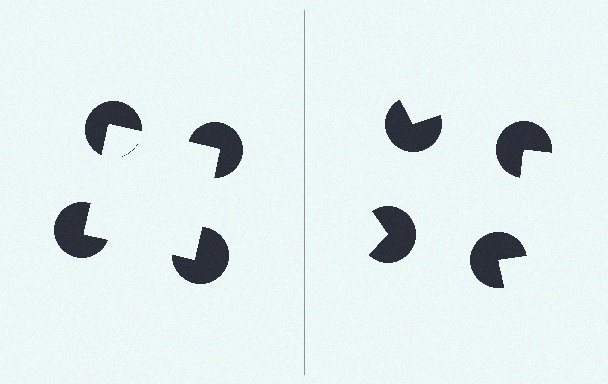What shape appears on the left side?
An illusory square.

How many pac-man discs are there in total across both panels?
8 — 4 on each side.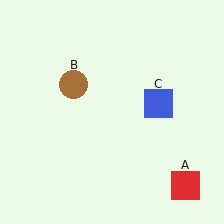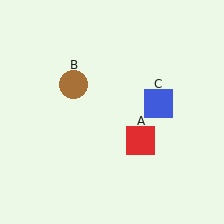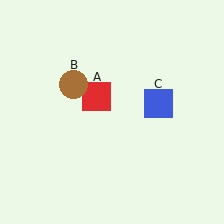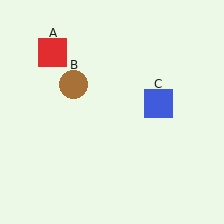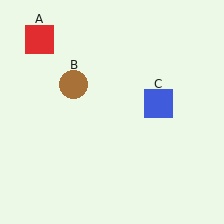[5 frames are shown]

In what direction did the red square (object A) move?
The red square (object A) moved up and to the left.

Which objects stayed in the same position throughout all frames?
Brown circle (object B) and blue square (object C) remained stationary.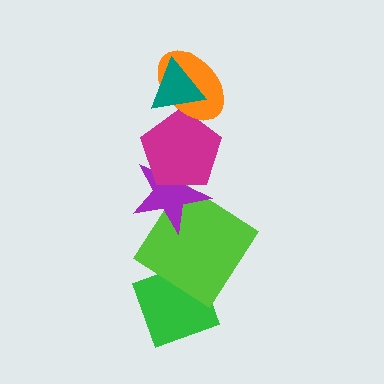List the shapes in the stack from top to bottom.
From top to bottom: the teal triangle, the orange ellipse, the magenta pentagon, the purple star, the lime diamond, the green diamond.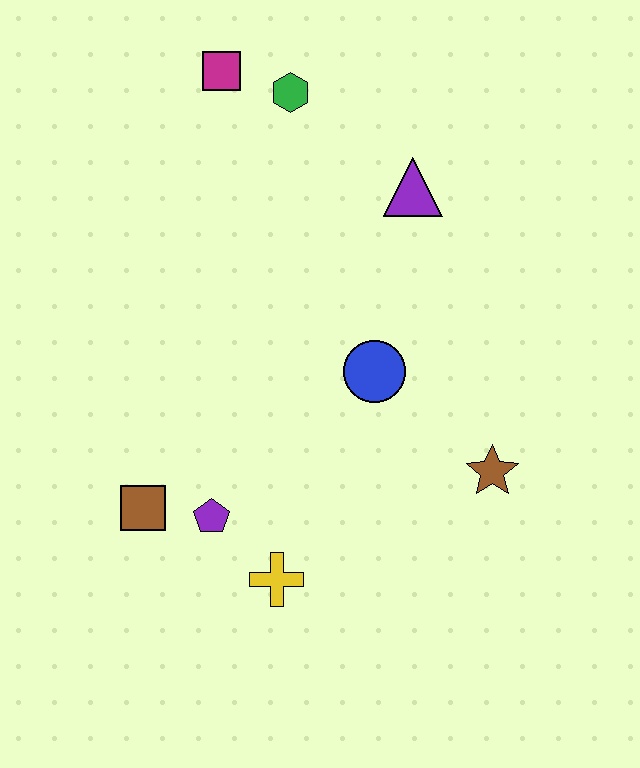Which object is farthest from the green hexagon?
The yellow cross is farthest from the green hexagon.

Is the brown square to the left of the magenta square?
Yes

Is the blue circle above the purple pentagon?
Yes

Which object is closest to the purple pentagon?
The brown square is closest to the purple pentagon.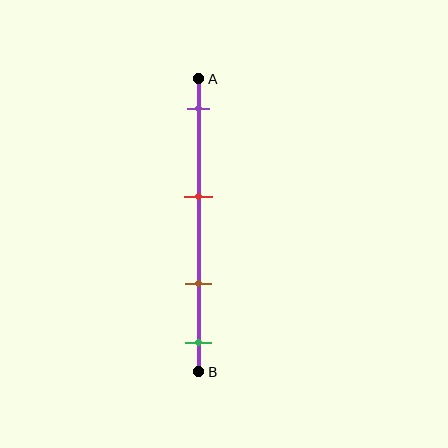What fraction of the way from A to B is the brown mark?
The brown mark is approximately 70% (0.7) of the way from A to B.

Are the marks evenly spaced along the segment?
No, the marks are not evenly spaced.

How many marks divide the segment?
There are 4 marks dividing the segment.